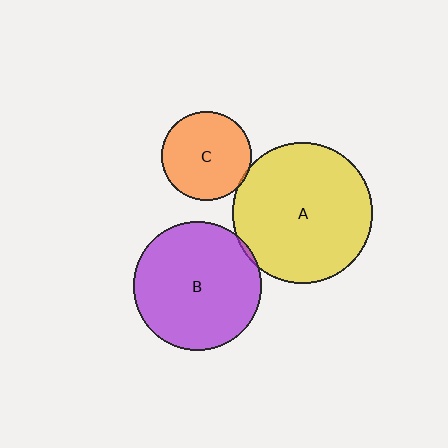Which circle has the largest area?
Circle A (yellow).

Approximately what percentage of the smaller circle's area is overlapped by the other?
Approximately 5%.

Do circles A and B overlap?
Yes.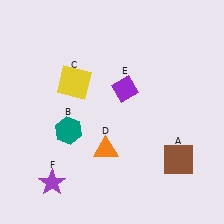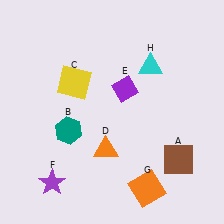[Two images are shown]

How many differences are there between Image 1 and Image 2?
There are 2 differences between the two images.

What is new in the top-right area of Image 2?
A cyan triangle (H) was added in the top-right area of Image 2.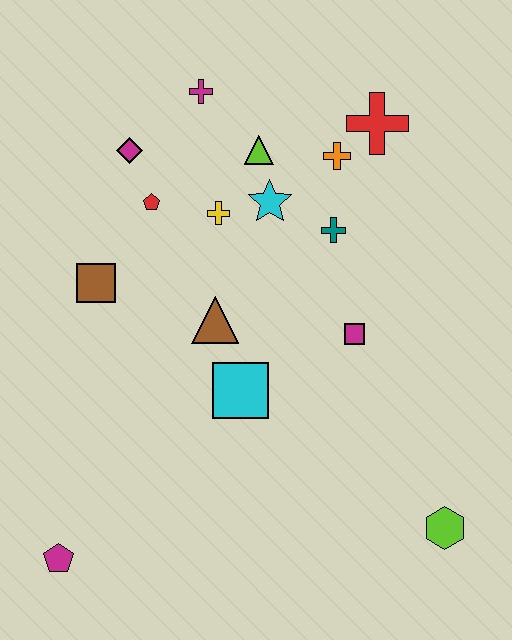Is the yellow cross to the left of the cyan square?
Yes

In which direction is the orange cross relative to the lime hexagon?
The orange cross is above the lime hexagon.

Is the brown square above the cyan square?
Yes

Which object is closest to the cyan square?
The brown triangle is closest to the cyan square.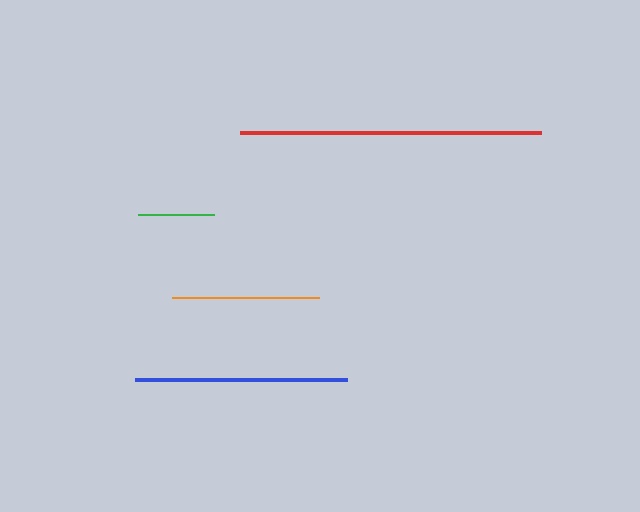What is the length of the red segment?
The red segment is approximately 301 pixels long.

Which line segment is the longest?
The red line is the longest at approximately 301 pixels.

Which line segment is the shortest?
The green line is the shortest at approximately 76 pixels.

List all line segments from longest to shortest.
From longest to shortest: red, blue, orange, green.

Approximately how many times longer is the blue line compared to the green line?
The blue line is approximately 2.8 times the length of the green line.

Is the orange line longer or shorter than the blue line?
The blue line is longer than the orange line.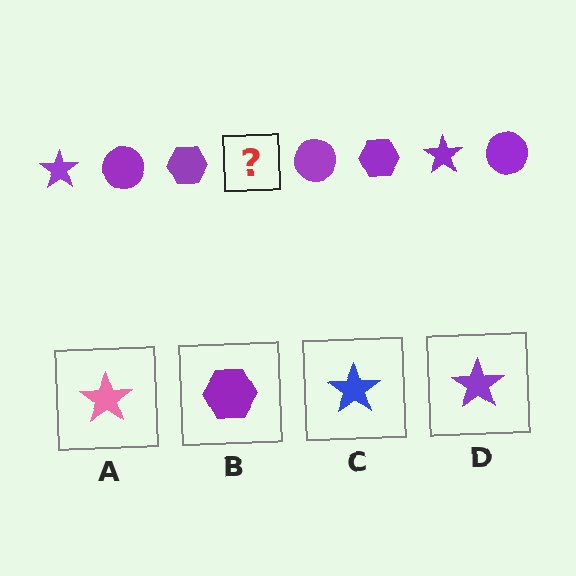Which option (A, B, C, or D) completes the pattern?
D.